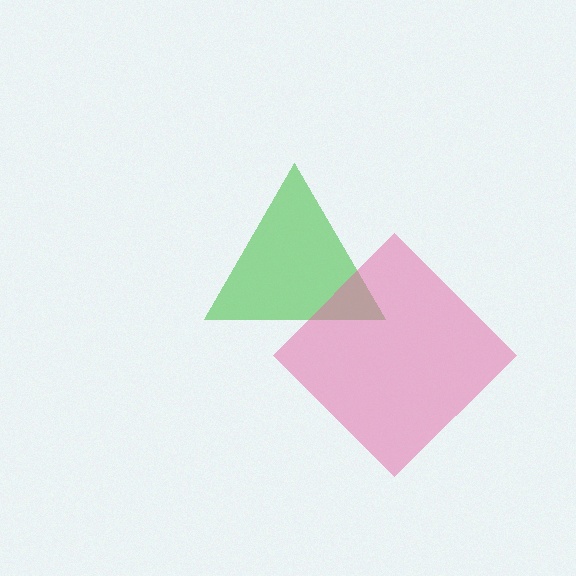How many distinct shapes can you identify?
There are 2 distinct shapes: a green triangle, a pink diamond.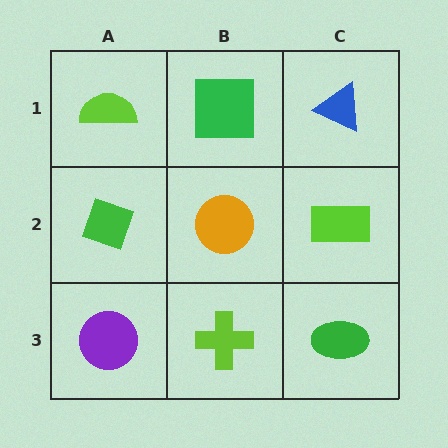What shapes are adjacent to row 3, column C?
A lime rectangle (row 2, column C), a lime cross (row 3, column B).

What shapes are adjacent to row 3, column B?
An orange circle (row 2, column B), a purple circle (row 3, column A), a green ellipse (row 3, column C).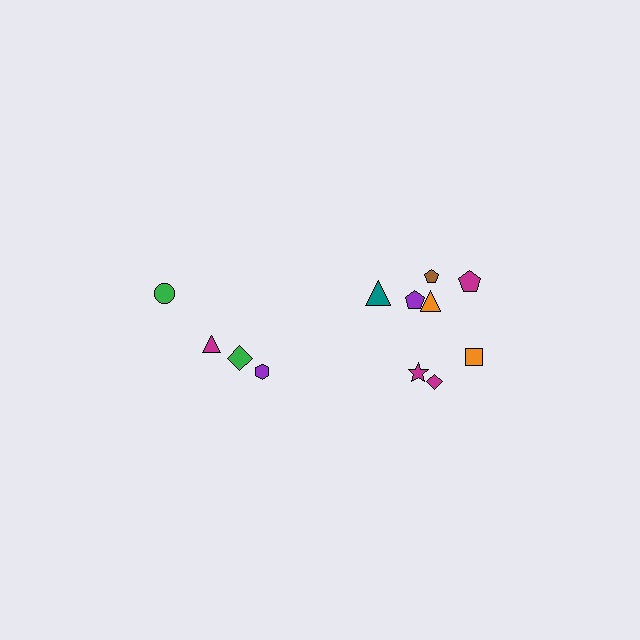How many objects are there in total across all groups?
There are 12 objects.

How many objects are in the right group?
There are 8 objects.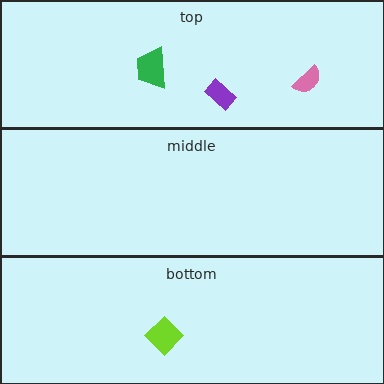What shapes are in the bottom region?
The lime diamond.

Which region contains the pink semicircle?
The top region.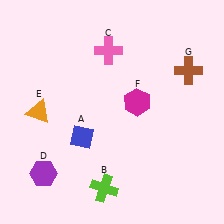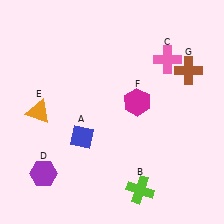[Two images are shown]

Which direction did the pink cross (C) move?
The pink cross (C) moved right.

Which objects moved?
The objects that moved are: the lime cross (B), the pink cross (C).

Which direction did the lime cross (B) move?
The lime cross (B) moved right.